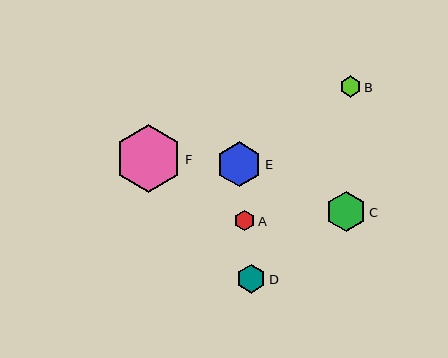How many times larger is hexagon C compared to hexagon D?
Hexagon C is approximately 1.4 times the size of hexagon D.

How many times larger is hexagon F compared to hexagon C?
Hexagon F is approximately 1.7 times the size of hexagon C.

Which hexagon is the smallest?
Hexagon A is the smallest with a size of approximately 21 pixels.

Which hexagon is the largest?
Hexagon F is the largest with a size of approximately 68 pixels.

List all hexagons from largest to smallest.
From largest to smallest: F, E, C, D, B, A.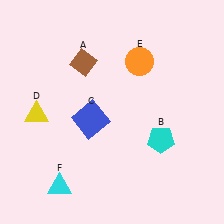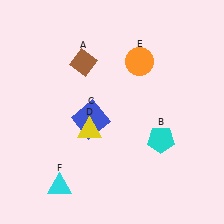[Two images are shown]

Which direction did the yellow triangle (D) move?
The yellow triangle (D) moved right.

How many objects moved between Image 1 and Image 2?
1 object moved between the two images.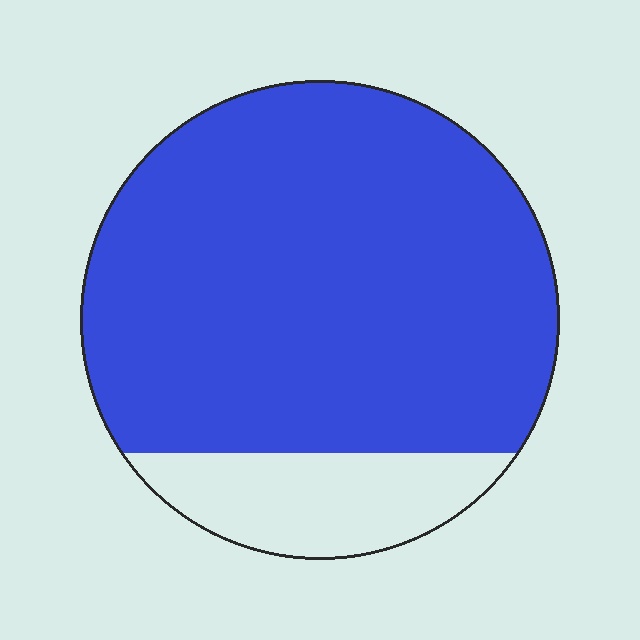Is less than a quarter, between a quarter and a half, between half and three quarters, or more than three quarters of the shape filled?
More than three quarters.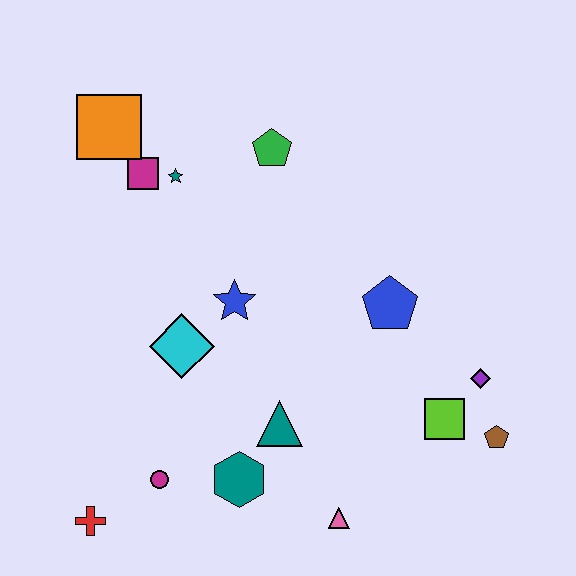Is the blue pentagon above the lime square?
Yes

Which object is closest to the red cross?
The magenta circle is closest to the red cross.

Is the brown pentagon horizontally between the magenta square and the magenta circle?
No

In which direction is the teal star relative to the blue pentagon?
The teal star is to the left of the blue pentagon.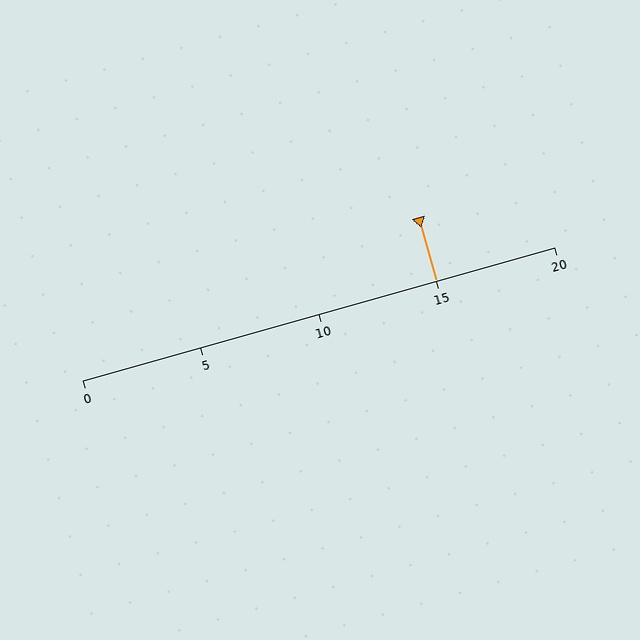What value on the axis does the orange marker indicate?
The marker indicates approximately 15.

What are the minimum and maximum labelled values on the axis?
The axis runs from 0 to 20.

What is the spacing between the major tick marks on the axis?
The major ticks are spaced 5 apart.